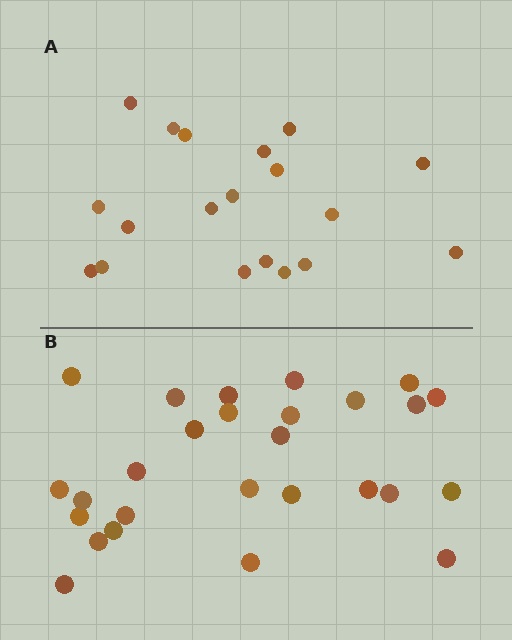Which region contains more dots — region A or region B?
Region B (the bottom region) has more dots.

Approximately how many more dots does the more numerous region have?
Region B has roughly 8 or so more dots than region A.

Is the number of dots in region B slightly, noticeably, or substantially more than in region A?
Region B has noticeably more, but not dramatically so. The ratio is roughly 1.4 to 1.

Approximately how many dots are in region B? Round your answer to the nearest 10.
About 30 dots. (The exact count is 27, which rounds to 30.)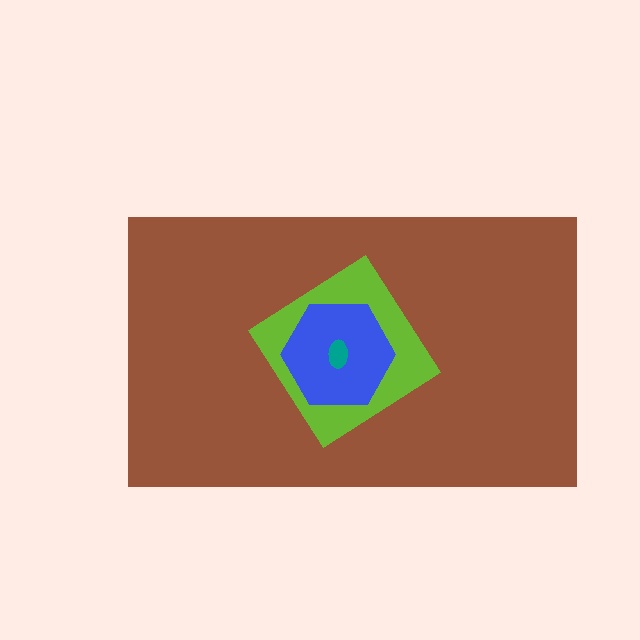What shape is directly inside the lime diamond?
The blue hexagon.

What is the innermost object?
The teal ellipse.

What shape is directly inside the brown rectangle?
The lime diamond.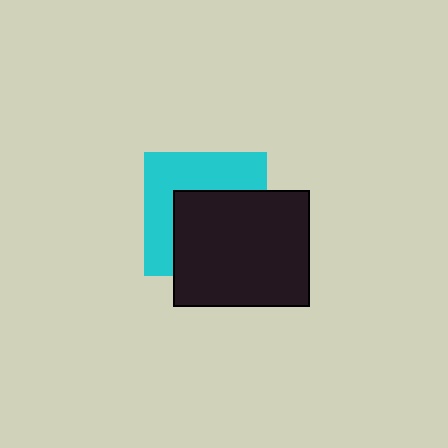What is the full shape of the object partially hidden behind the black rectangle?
The partially hidden object is a cyan square.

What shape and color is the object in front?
The object in front is a black rectangle.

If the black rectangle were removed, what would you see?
You would see the complete cyan square.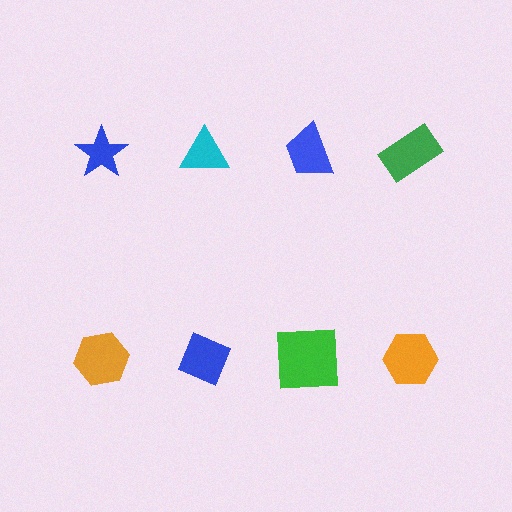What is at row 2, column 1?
An orange hexagon.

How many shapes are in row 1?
4 shapes.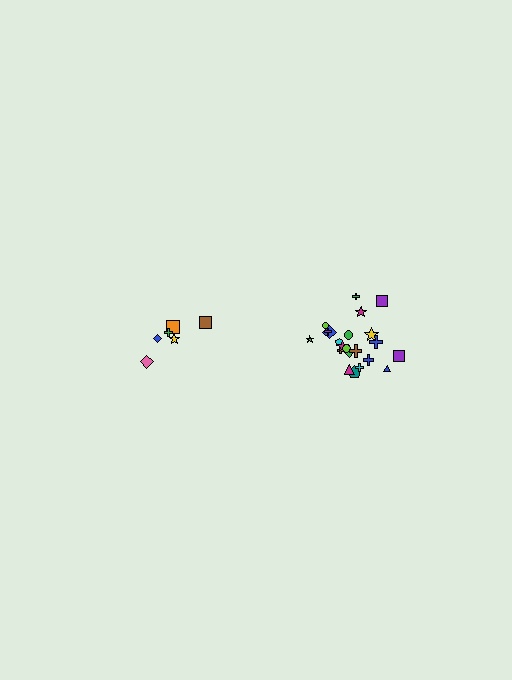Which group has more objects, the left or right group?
The right group.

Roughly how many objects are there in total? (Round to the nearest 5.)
Roughly 30 objects in total.